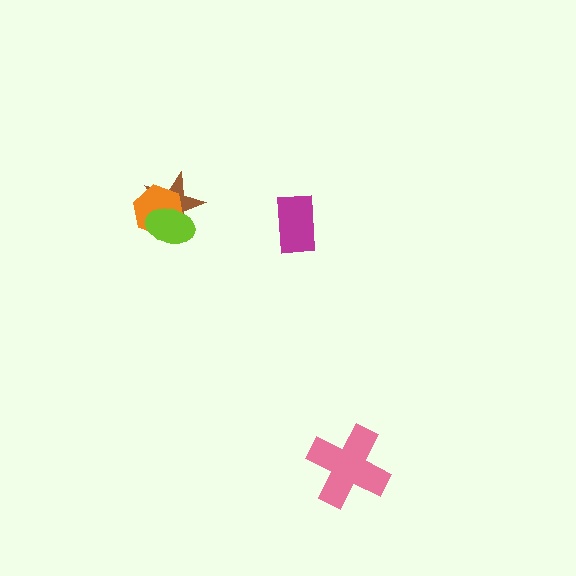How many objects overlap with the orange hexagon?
2 objects overlap with the orange hexagon.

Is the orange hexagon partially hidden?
Yes, it is partially covered by another shape.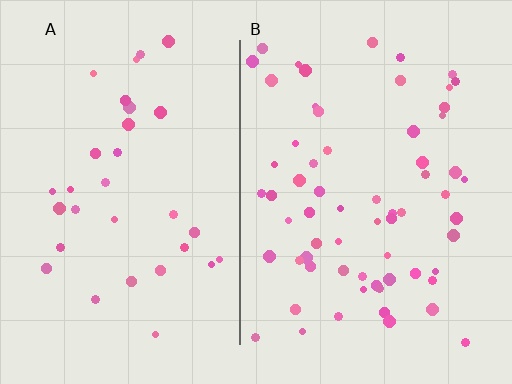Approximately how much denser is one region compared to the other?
Approximately 2.0× — region B over region A.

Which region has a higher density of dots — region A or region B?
B (the right).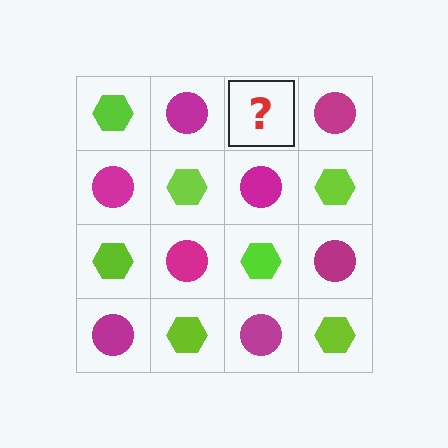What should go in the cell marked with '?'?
The missing cell should contain a lime hexagon.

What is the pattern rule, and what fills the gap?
The rule is that it alternates lime hexagon and magenta circle in a checkerboard pattern. The gap should be filled with a lime hexagon.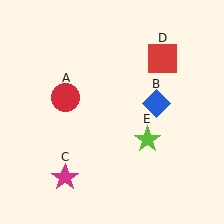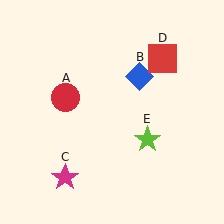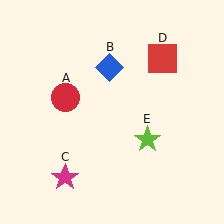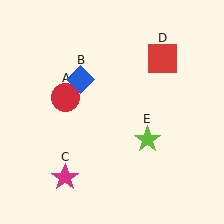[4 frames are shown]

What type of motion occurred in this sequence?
The blue diamond (object B) rotated counterclockwise around the center of the scene.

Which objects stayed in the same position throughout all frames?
Red circle (object A) and magenta star (object C) and red square (object D) and lime star (object E) remained stationary.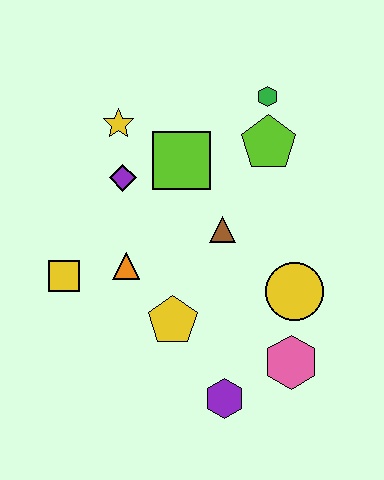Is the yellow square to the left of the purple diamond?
Yes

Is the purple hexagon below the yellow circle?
Yes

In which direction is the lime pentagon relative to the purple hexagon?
The lime pentagon is above the purple hexagon.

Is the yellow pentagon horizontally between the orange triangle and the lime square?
Yes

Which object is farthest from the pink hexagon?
The yellow star is farthest from the pink hexagon.